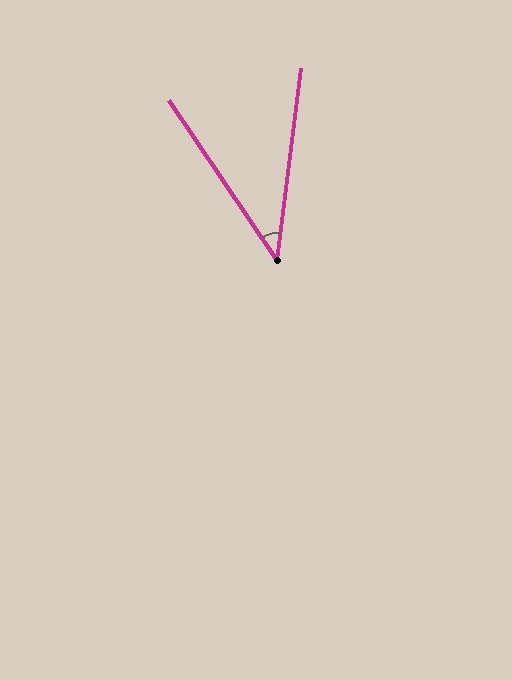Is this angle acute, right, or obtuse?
It is acute.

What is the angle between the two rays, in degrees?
Approximately 41 degrees.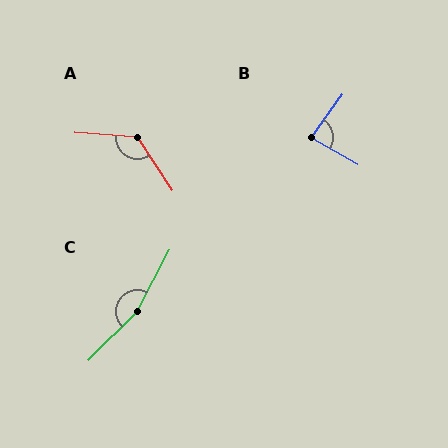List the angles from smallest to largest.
B (84°), A (128°), C (163°).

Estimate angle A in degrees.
Approximately 128 degrees.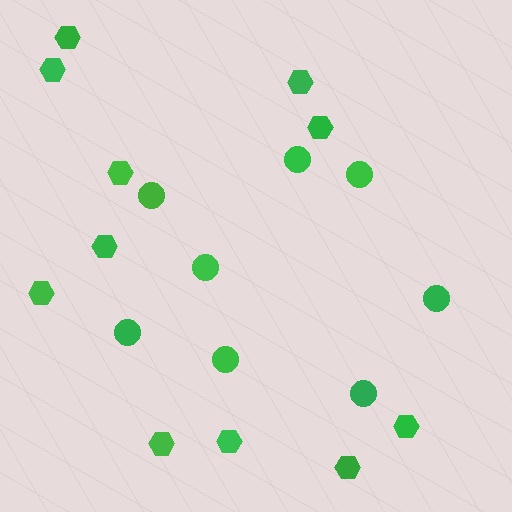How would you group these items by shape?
There are 2 groups: one group of circles (8) and one group of hexagons (11).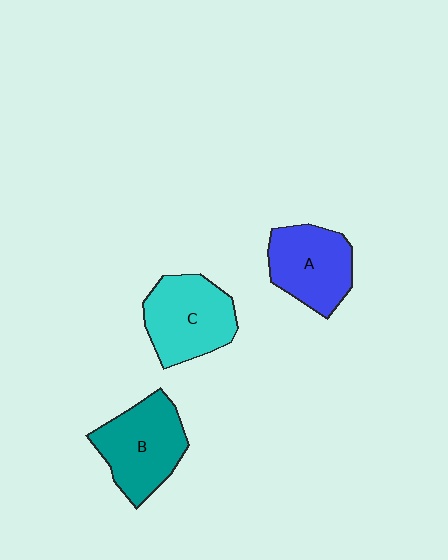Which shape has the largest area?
Shape B (teal).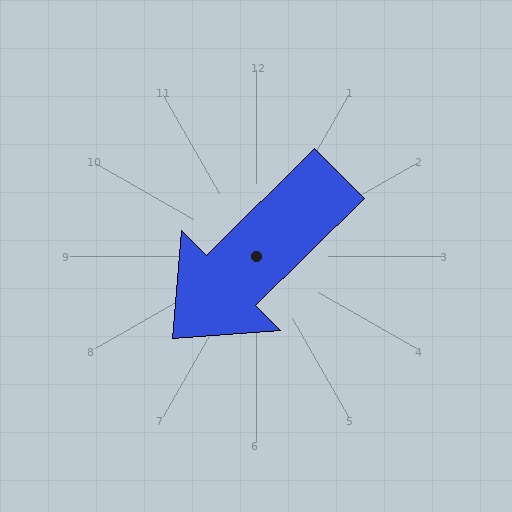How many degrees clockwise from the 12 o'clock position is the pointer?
Approximately 225 degrees.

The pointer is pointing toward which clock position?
Roughly 8 o'clock.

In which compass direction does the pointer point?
Southwest.